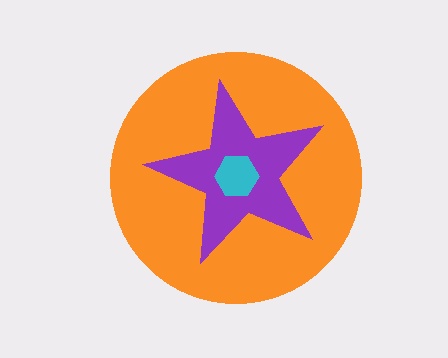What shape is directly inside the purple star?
The cyan hexagon.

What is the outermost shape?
The orange circle.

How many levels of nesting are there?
3.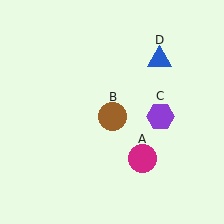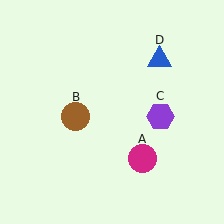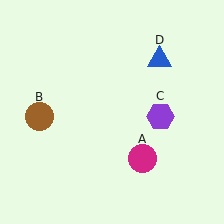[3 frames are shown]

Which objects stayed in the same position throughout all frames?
Magenta circle (object A) and purple hexagon (object C) and blue triangle (object D) remained stationary.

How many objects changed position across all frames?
1 object changed position: brown circle (object B).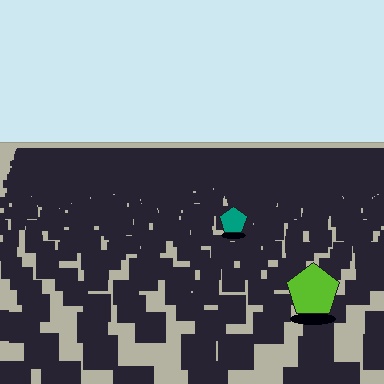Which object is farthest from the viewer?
The teal pentagon is farthest from the viewer. It appears smaller and the ground texture around it is denser.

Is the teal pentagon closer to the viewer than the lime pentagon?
No. The lime pentagon is closer — you can tell from the texture gradient: the ground texture is coarser near it.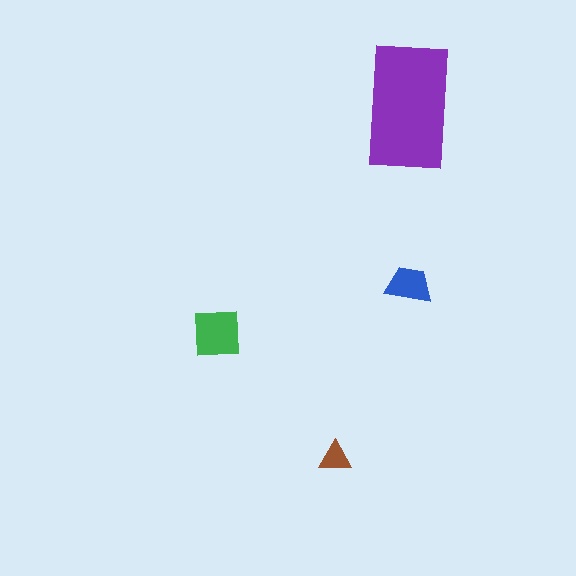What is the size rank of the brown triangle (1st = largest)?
4th.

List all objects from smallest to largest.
The brown triangle, the blue trapezoid, the green square, the purple rectangle.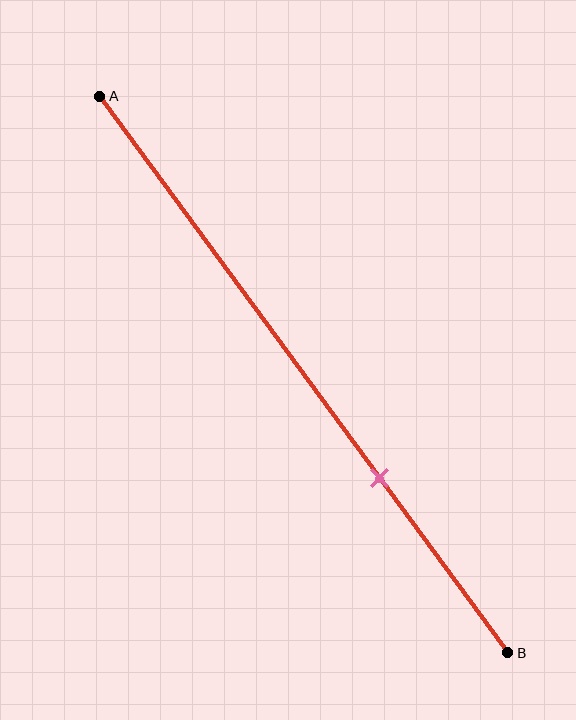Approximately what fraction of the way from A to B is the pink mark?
The pink mark is approximately 70% of the way from A to B.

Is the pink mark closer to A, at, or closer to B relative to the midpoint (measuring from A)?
The pink mark is closer to point B than the midpoint of segment AB.